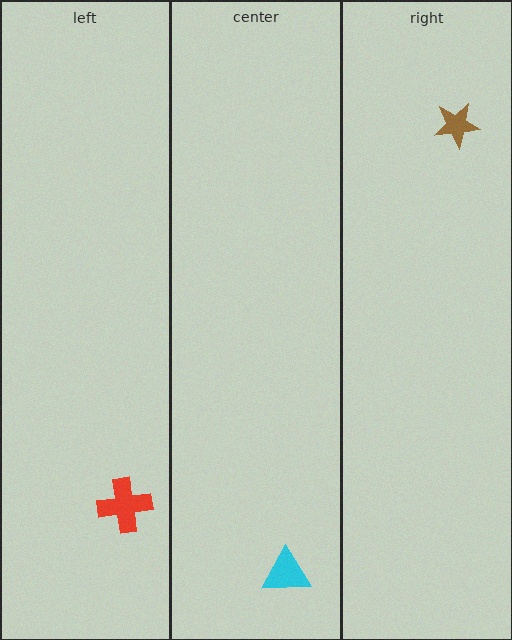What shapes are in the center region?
The cyan triangle.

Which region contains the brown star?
The right region.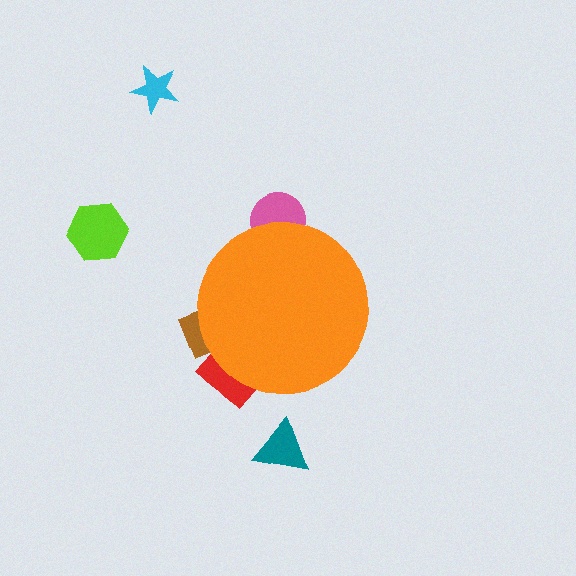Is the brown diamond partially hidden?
Yes, the brown diamond is partially hidden behind the orange circle.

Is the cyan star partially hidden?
No, the cyan star is fully visible.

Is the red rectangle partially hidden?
Yes, the red rectangle is partially hidden behind the orange circle.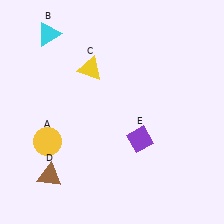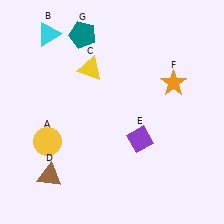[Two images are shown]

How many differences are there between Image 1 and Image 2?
There are 2 differences between the two images.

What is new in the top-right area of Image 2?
An orange star (F) was added in the top-right area of Image 2.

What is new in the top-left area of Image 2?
A teal pentagon (G) was added in the top-left area of Image 2.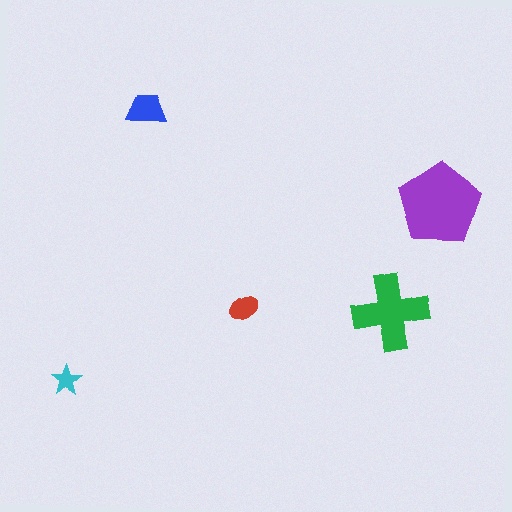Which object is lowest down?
The cyan star is bottommost.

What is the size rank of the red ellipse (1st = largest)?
4th.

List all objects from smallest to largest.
The cyan star, the red ellipse, the blue trapezoid, the green cross, the purple pentagon.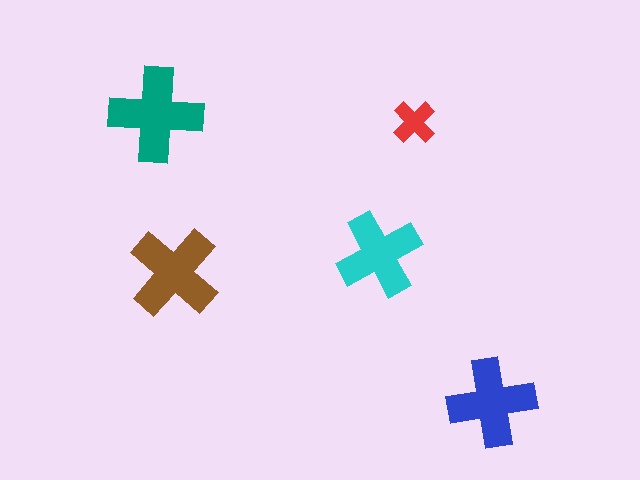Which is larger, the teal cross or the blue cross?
The teal one.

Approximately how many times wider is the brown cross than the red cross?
About 2 times wider.